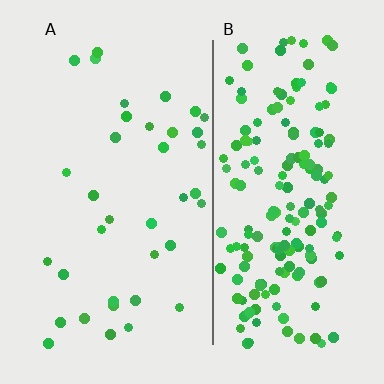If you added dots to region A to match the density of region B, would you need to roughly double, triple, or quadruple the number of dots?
Approximately quadruple.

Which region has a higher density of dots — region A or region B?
B (the right).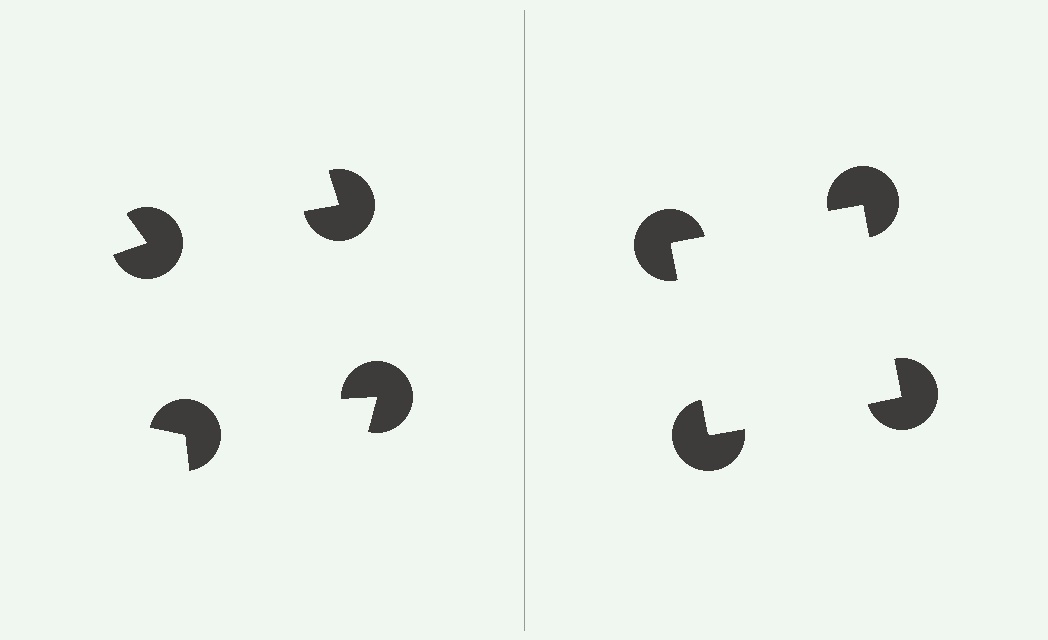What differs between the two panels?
The pac-man discs are positioned identically on both sides; only the wedge orientations differ. On the right they align to a square; on the left they are misaligned.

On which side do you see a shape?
An illusory square appears on the right side. On the left side the wedge cuts are rotated, so no coherent shape forms.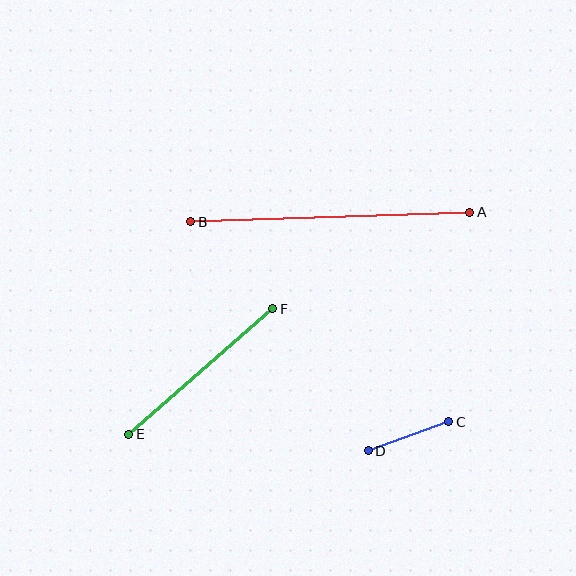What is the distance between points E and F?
The distance is approximately 191 pixels.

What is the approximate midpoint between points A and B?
The midpoint is at approximately (330, 217) pixels.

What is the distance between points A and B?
The distance is approximately 279 pixels.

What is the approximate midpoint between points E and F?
The midpoint is at approximately (201, 372) pixels.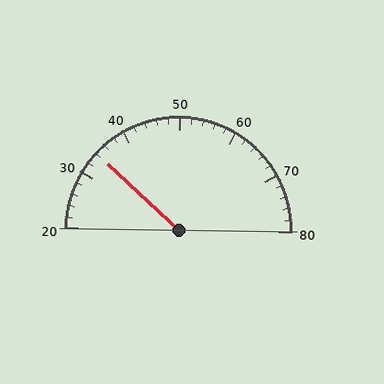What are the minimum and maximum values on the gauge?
The gauge ranges from 20 to 80.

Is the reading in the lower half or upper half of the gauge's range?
The reading is in the lower half of the range (20 to 80).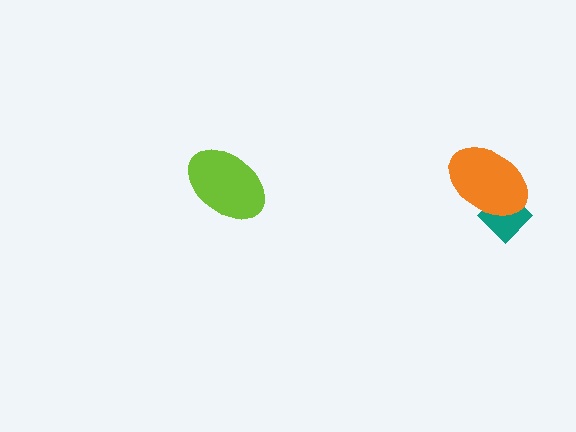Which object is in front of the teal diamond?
The orange ellipse is in front of the teal diamond.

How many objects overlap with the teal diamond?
1 object overlaps with the teal diamond.